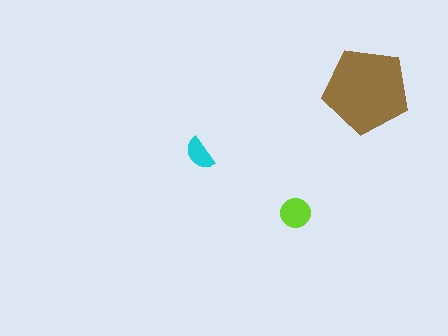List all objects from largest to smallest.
The brown pentagon, the lime circle, the cyan semicircle.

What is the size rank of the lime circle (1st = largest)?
2nd.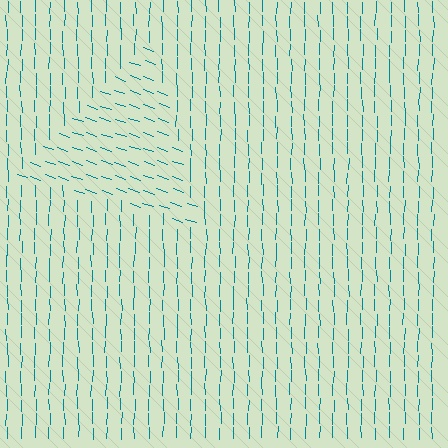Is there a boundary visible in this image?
Yes, there is a texture boundary formed by a change in line orientation.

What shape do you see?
I see a triangle.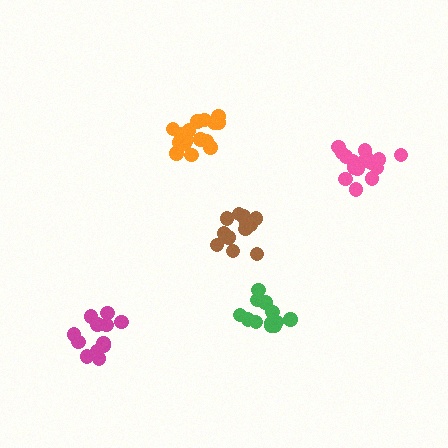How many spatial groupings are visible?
There are 5 spatial groupings.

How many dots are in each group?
Group 1: 12 dots, Group 2: 16 dots, Group 3: 12 dots, Group 4: 17 dots, Group 5: 12 dots (69 total).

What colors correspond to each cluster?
The clusters are colored: green, orange, brown, pink, magenta.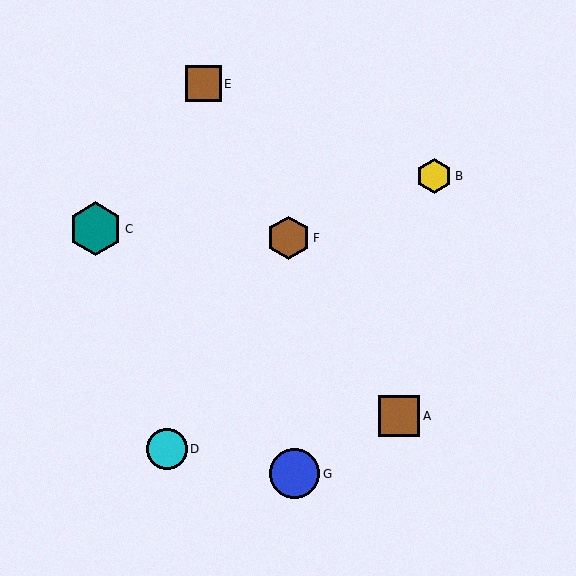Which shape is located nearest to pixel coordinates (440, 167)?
The yellow hexagon (labeled B) at (434, 176) is nearest to that location.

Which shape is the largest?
The teal hexagon (labeled C) is the largest.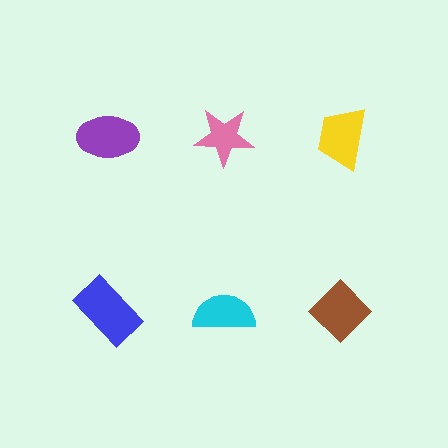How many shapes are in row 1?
3 shapes.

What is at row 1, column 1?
A purple ellipse.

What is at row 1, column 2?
A pink star.